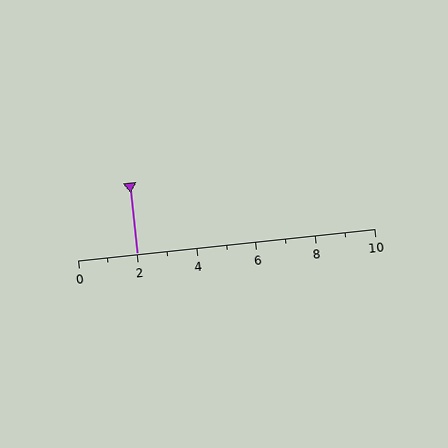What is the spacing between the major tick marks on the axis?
The major ticks are spaced 2 apart.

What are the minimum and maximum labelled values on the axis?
The axis runs from 0 to 10.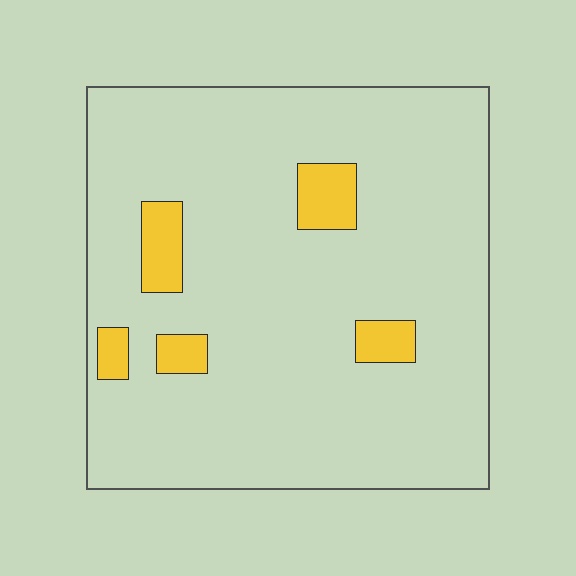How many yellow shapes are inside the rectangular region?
5.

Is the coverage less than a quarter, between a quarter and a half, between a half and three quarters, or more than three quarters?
Less than a quarter.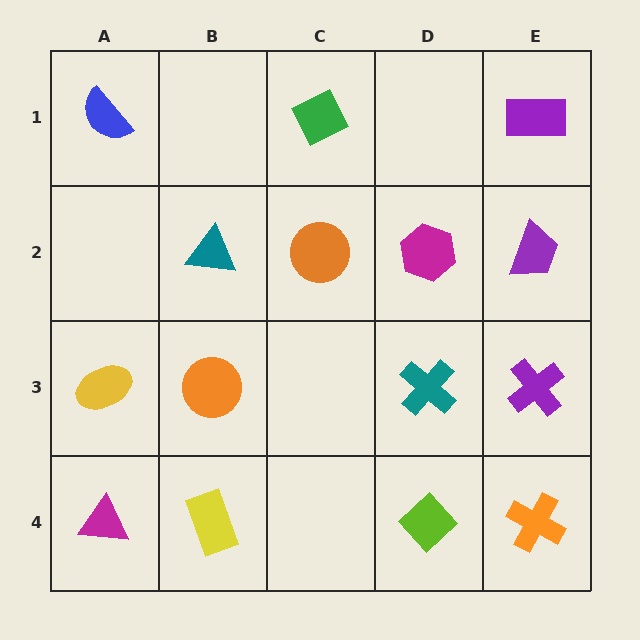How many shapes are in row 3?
4 shapes.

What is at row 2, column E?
A purple trapezoid.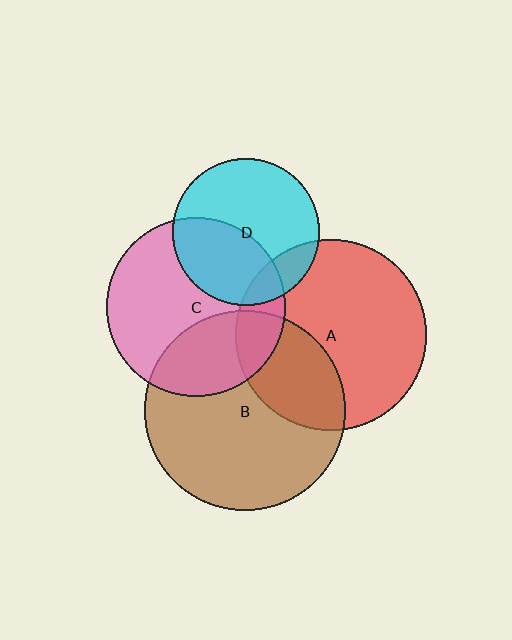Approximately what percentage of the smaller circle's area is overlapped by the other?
Approximately 30%.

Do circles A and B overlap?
Yes.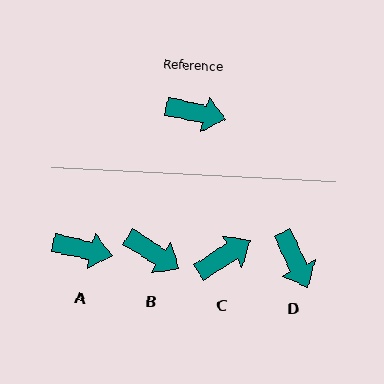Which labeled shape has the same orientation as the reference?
A.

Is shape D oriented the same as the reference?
No, it is off by about 52 degrees.